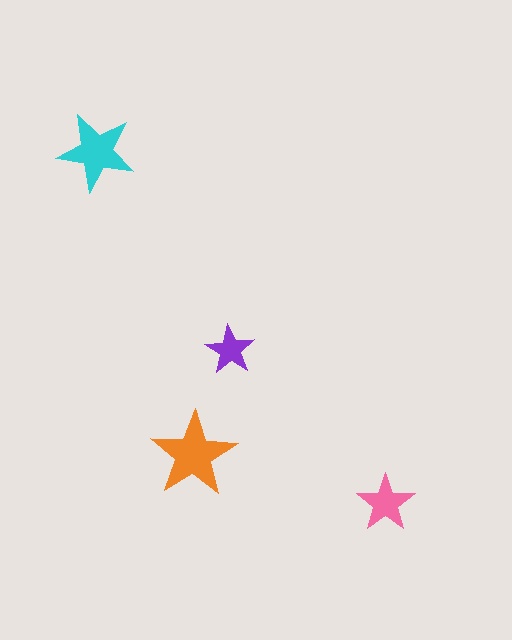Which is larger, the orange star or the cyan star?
The orange one.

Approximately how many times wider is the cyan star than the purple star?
About 1.5 times wider.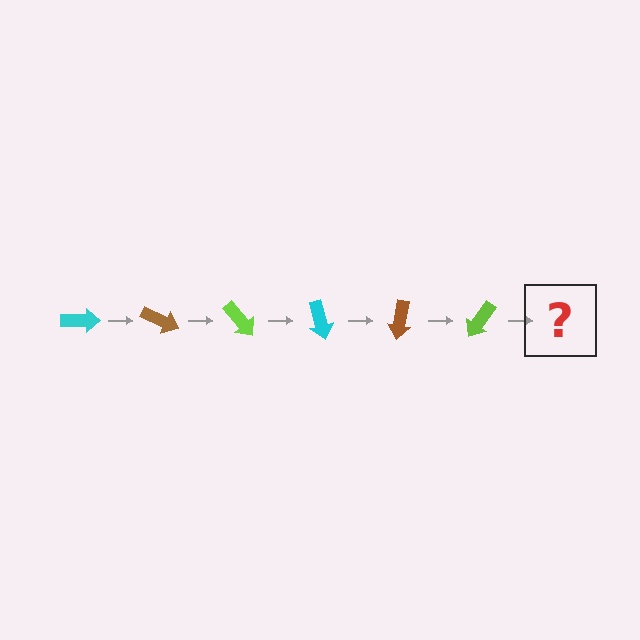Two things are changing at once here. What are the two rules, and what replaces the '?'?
The two rules are that it rotates 25 degrees each step and the color cycles through cyan, brown, and lime. The '?' should be a cyan arrow, rotated 150 degrees from the start.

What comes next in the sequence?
The next element should be a cyan arrow, rotated 150 degrees from the start.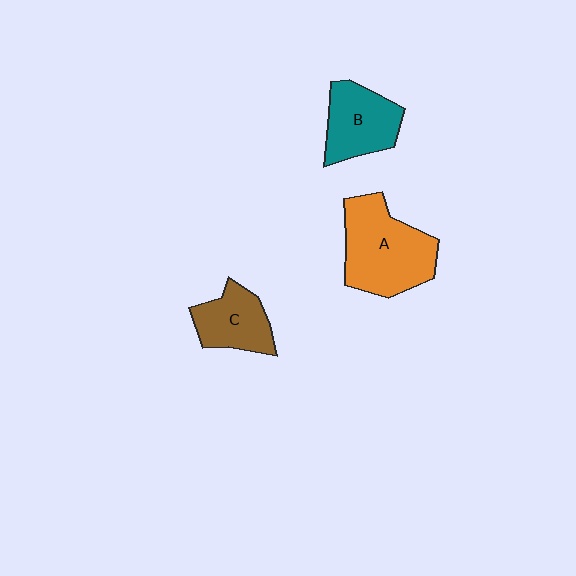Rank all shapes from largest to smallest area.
From largest to smallest: A (orange), B (teal), C (brown).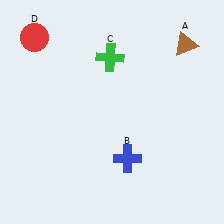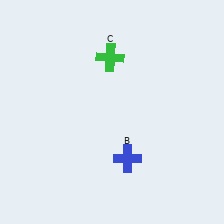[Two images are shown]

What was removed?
The red circle (D), the brown triangle (A) were removed in Image 2.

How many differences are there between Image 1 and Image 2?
There are 2 differences between the two images.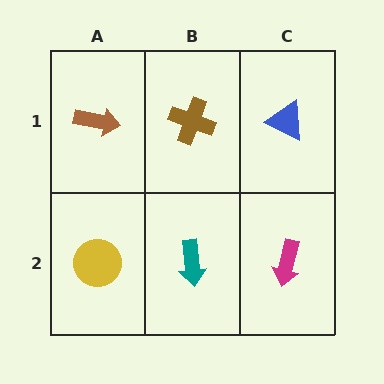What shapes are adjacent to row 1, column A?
A yellow circle (row 2, column A), a brown cross (row 1, column B).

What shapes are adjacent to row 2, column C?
A blue triangle (row 1, column C), a teal arrow (row 2, column B).